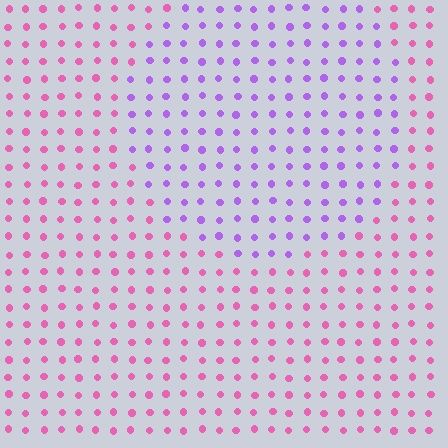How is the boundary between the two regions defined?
The boundary is defined purely by a slight shift in hue (about 48 degrees). Spacing, size, and orientation are identical on both sides.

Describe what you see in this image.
The image is filled with small pink elements in a uniform arrangement. A circle-shaped region is visible where the elements are tinted to a slightly different hue, forming a subtle color boundary.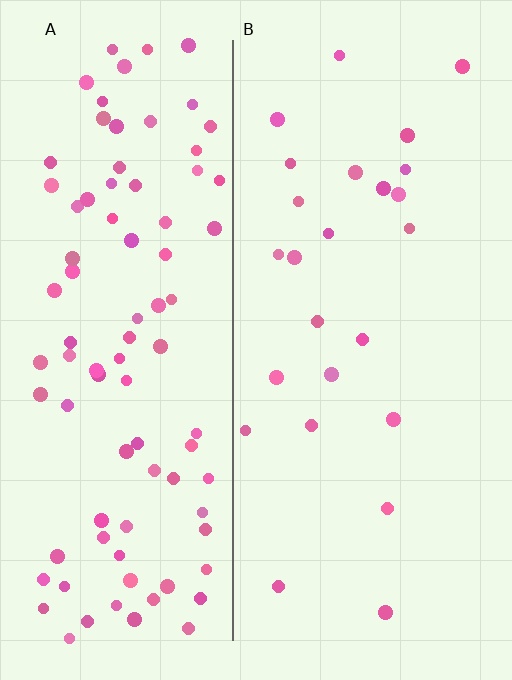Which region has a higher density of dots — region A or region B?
A (the left).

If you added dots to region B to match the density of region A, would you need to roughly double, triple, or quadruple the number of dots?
Approximately quadruple.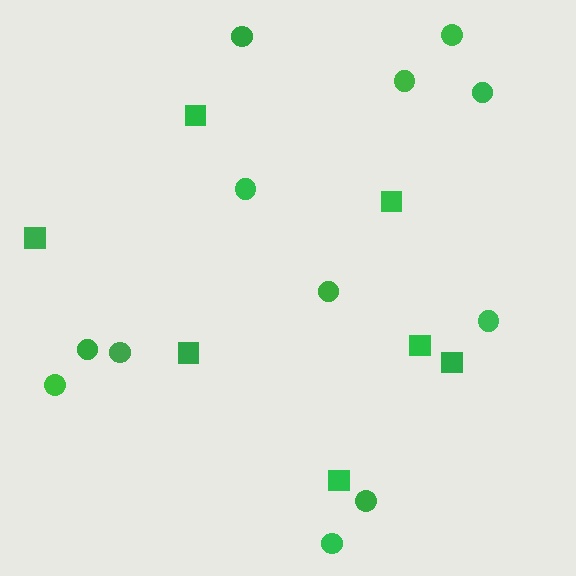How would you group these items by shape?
There are 2 groups: one group of circles (12) and one group of squares (7).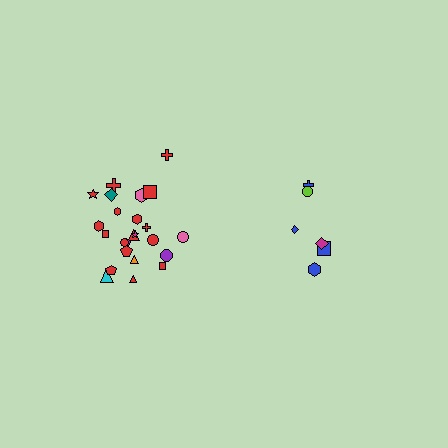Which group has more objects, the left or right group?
The left group.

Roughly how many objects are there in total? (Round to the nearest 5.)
Roughly 30 objects in total.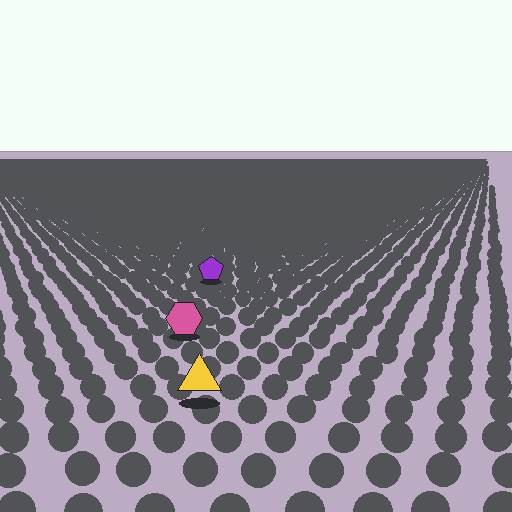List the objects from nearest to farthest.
From nearest to farthest: the yellow triangle, the pink hexagon, the purple pentagon.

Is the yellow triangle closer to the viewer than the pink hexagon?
Yes. The yellow triangle is closer — you can tell from the texture gradient: the ground texture is coarser near it.